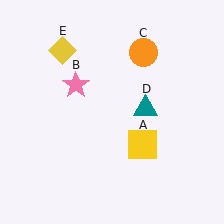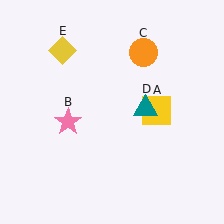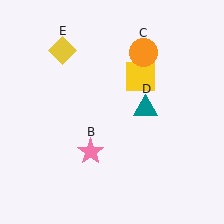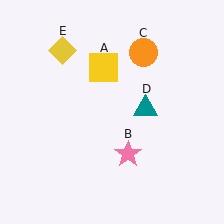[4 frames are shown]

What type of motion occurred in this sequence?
The yellow square (object A), pink star (object B) rotated counterclockwise around the center of the scene.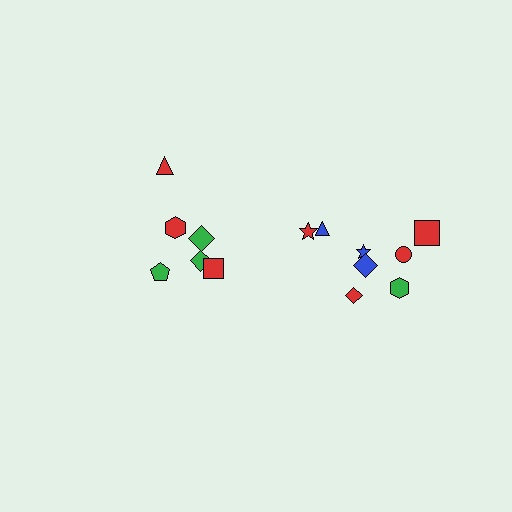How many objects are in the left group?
There are 6 objects.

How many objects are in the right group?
There are 8 objects.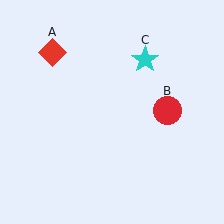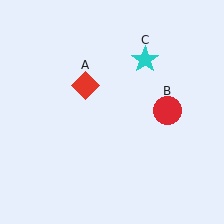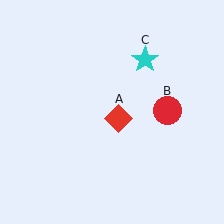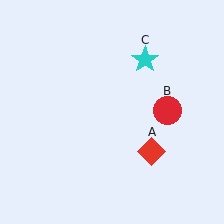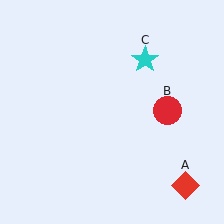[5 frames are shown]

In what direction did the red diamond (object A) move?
The red diamond (object A) moved down and to the right.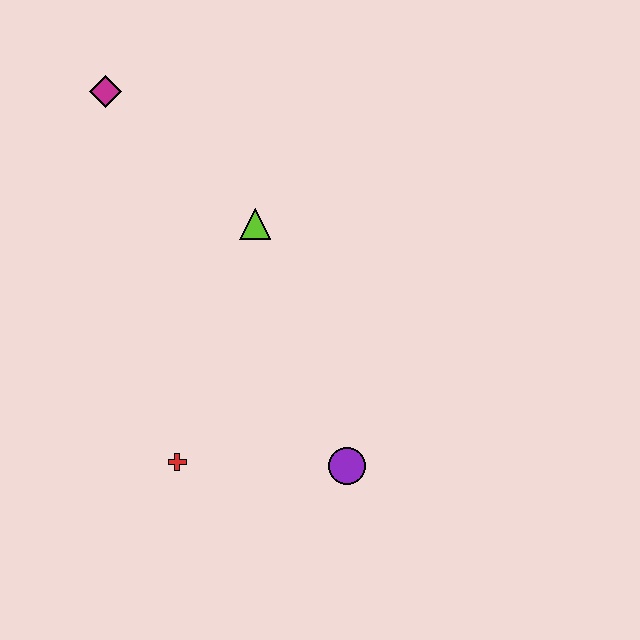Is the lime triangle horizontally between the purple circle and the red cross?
Yes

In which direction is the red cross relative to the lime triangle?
The red cross is below the lime triangle.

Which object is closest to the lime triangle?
The magenta diamond is closest to the lime triangle.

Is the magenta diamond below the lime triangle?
No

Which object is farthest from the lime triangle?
The purple circle is farthest from the lime triangle.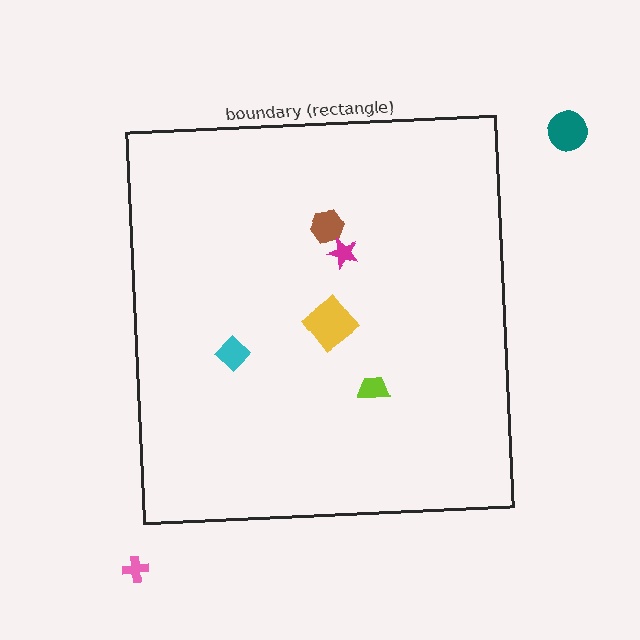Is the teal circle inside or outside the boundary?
Outside.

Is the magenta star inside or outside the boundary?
Inside.